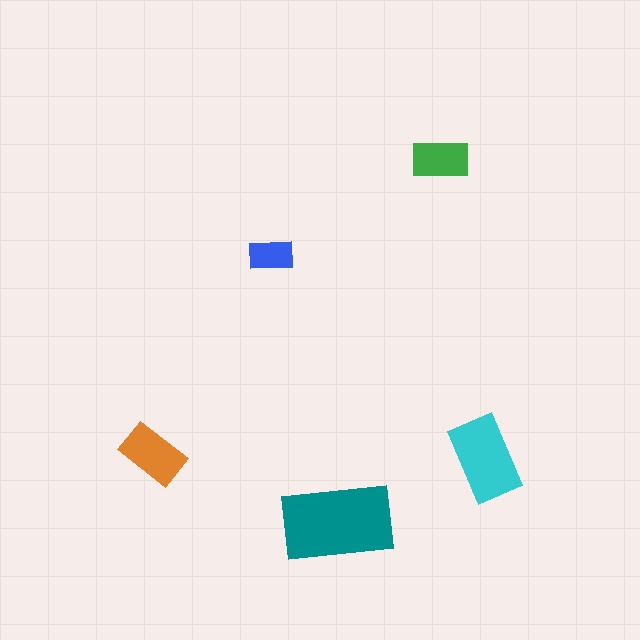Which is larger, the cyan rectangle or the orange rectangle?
The cyan one.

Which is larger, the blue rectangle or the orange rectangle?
The orange one.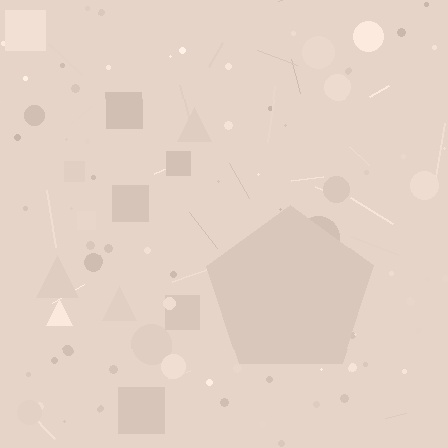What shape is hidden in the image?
A pentagon is hidden in the image.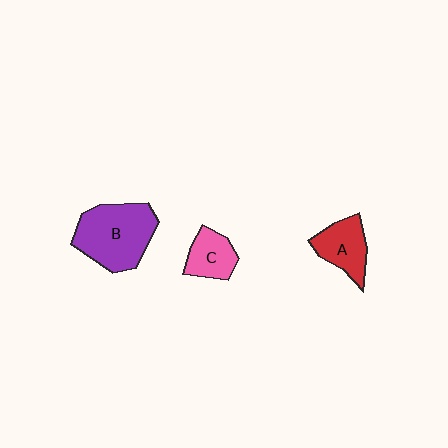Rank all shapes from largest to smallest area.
From largest to smallest: B (purple), A (red), C (pink).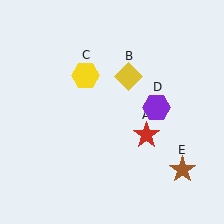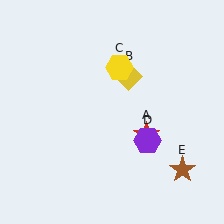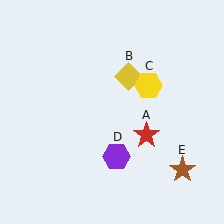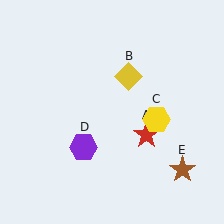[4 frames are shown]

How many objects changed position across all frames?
2 objects changed position: yellow hexagon (object C), purple hexagon (object D).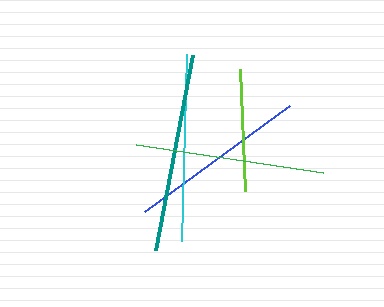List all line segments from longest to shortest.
From longest to shortest: teal, green, cyan, blue, lime.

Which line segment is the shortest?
The lime line is the shortest at approximately 123 pixels.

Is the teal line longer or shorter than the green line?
The teal line is longer than the green line.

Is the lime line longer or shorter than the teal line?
The teal line is longer than the lime line.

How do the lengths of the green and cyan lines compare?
The green and cyan lines are approximately the same length.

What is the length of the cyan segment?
The cyan segment is approximately 186 pixels long.